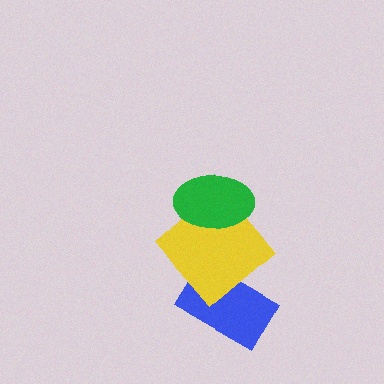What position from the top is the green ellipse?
The green ellipse is 1st from the top.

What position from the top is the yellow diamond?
The yellow diamond is 2nd from the top.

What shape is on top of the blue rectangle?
The yellow diamond is on top of the blue rectangle.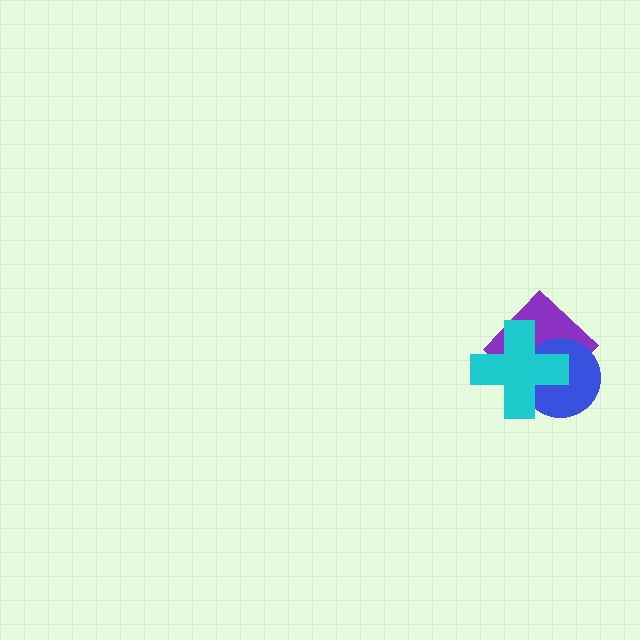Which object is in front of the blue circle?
The cyan cross is in front of the blue circle.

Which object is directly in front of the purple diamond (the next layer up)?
The blue circle is directly in front of the purple diamond.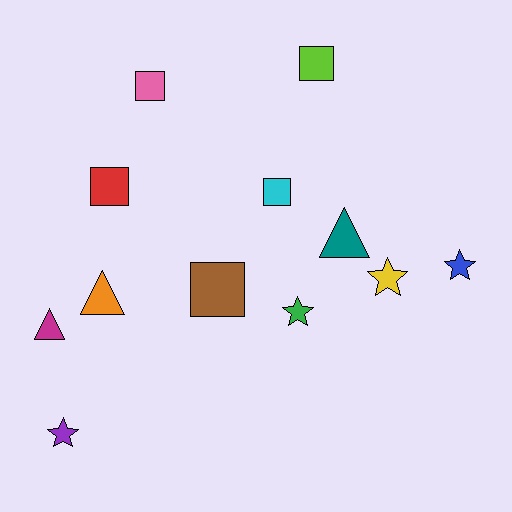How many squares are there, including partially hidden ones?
There are 5 squares.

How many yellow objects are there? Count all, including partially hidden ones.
There is 1 yellow object.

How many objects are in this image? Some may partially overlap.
There are 12 objects.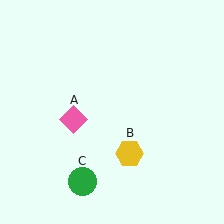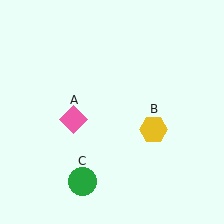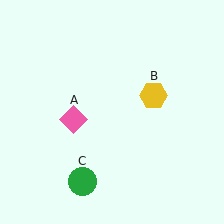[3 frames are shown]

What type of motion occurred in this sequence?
The yellow hexagon (object B) rotated counterclockwise around the center of the scene.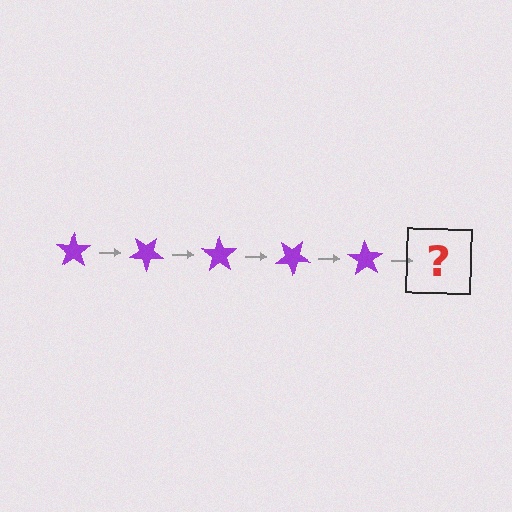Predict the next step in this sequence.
The next step is a purple star rotated 175 degrees.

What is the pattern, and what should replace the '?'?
The pattern is that the star rotates 35 degrees each step. The '?' should be a purple star rotated 175 degrees.